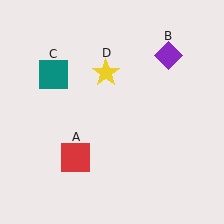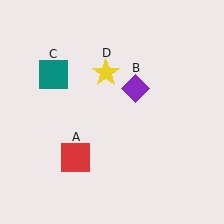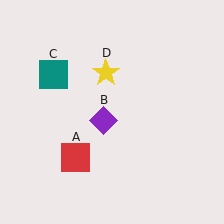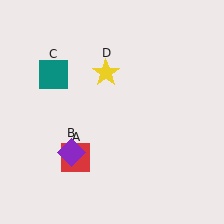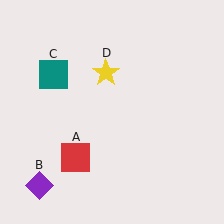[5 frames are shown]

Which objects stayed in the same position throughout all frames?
Red square (object A) and teal square (object C) and yellow star (object D) remained stationary.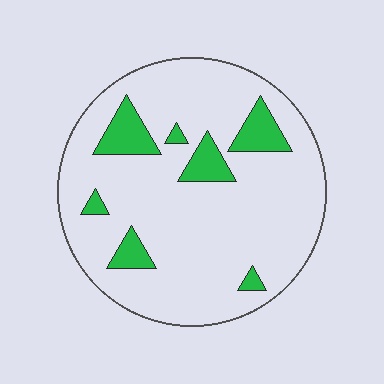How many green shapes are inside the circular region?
7.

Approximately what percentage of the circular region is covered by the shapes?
Approximately 15%.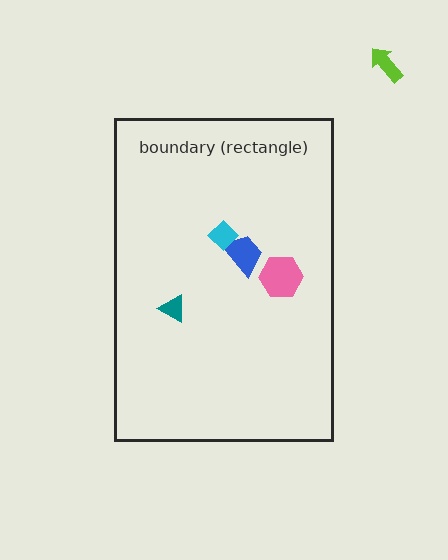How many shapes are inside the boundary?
4 inside, 1 outside.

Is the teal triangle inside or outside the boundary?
Inside.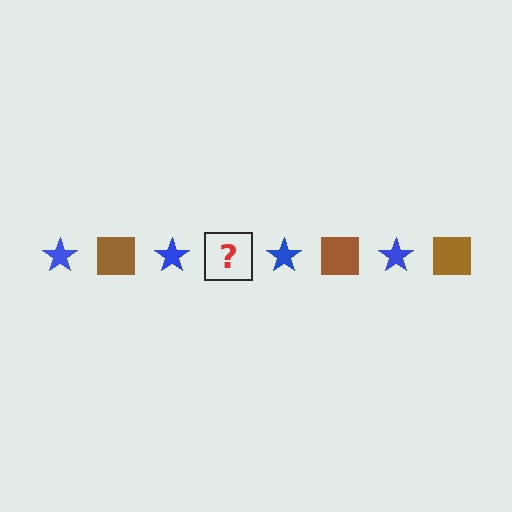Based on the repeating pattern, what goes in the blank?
The blank should be a brown square.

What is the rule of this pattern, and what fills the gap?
The rule is that the pattern alternates between blue star and brown square. The gap should be filled with a brown square.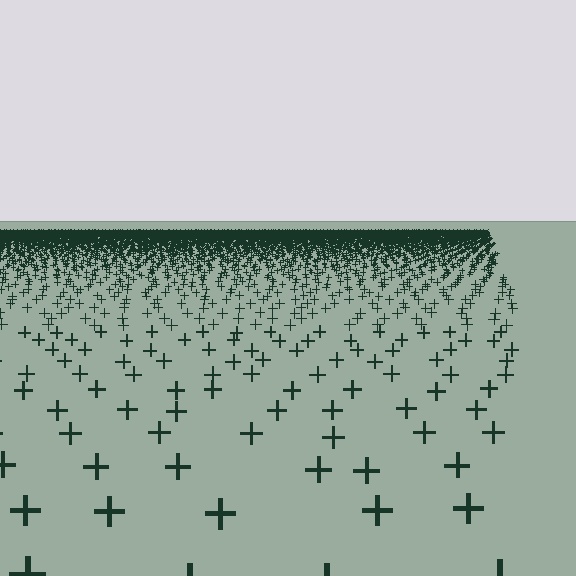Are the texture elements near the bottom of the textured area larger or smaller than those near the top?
Larger. Near the bottom, elements are closer to the viewer and appear at a bigger on-screen size.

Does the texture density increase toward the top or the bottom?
Density increases toward the top.